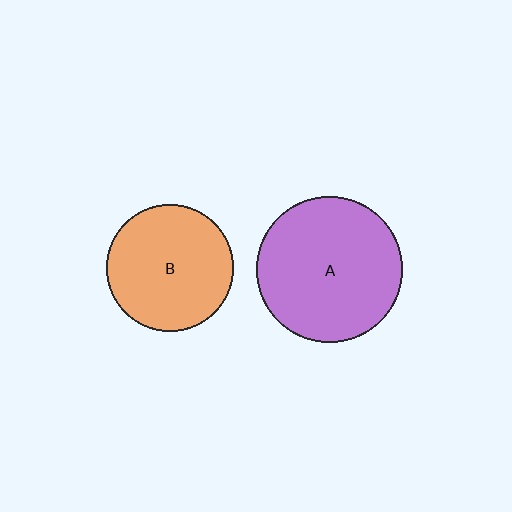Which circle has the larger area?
Circle A (purple).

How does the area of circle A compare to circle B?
Approximately 1.3 times.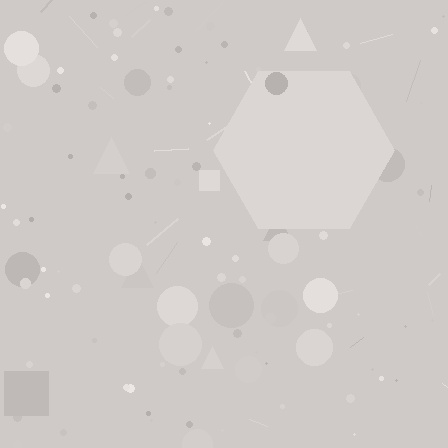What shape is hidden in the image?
A hexagon is hidden in the image.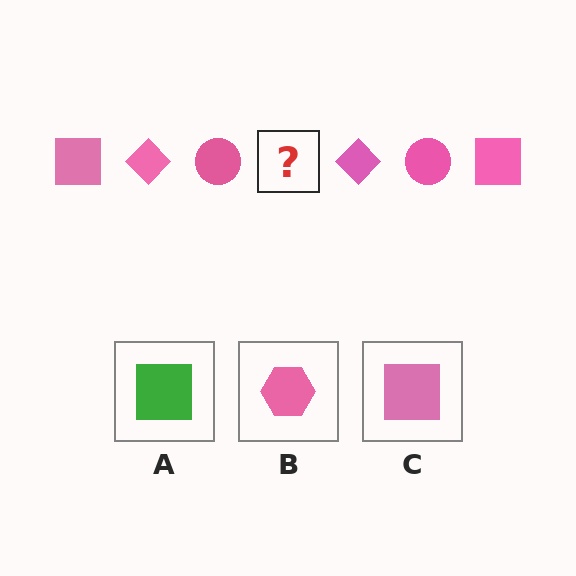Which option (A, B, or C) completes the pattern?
C.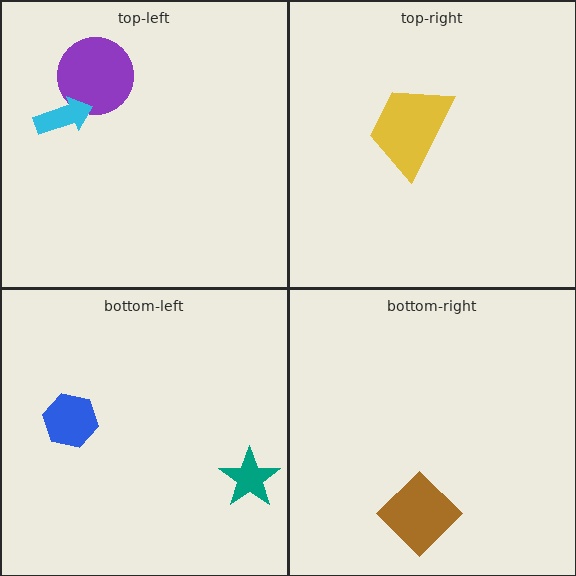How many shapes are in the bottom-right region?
1.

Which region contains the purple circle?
The top-left region.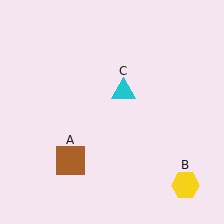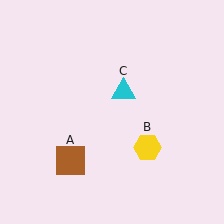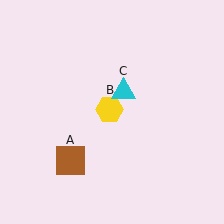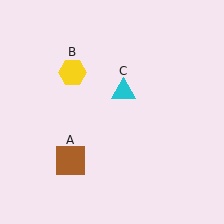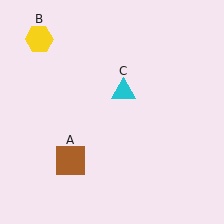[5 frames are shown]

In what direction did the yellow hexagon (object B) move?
The yellow hexagon (object B) moved up and to the left.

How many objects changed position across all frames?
1 object changed position: yellow hexagon (object B).